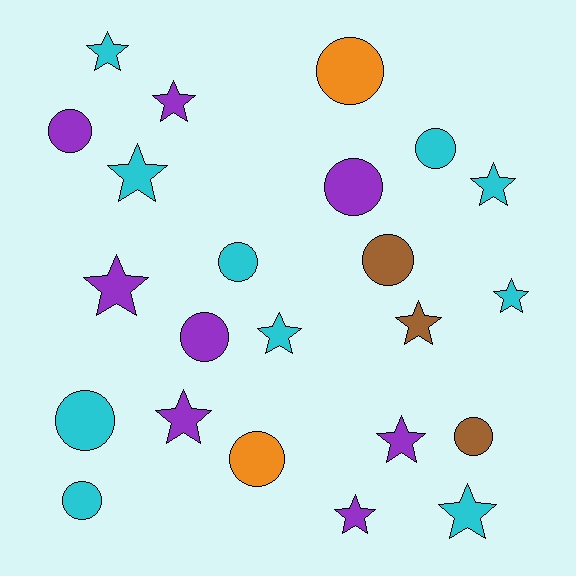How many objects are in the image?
There are 23 objects.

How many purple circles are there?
There are 3 purple circles.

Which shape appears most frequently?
Star, with 12 objects.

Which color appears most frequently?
Cyan, with 10 objects.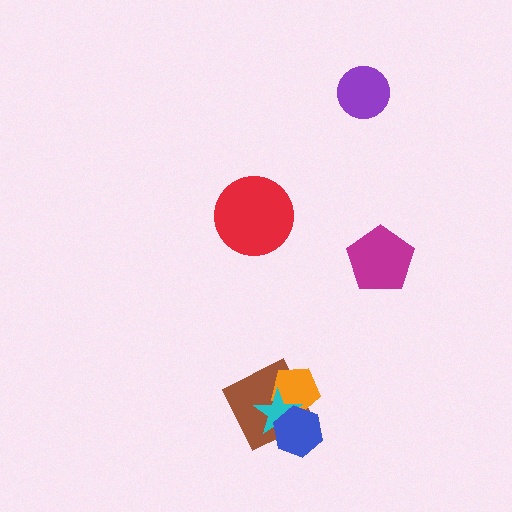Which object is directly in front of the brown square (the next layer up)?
The orange pentagon is directly in front of the brown square.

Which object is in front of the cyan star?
The blue hexagon is in front of the cyan star.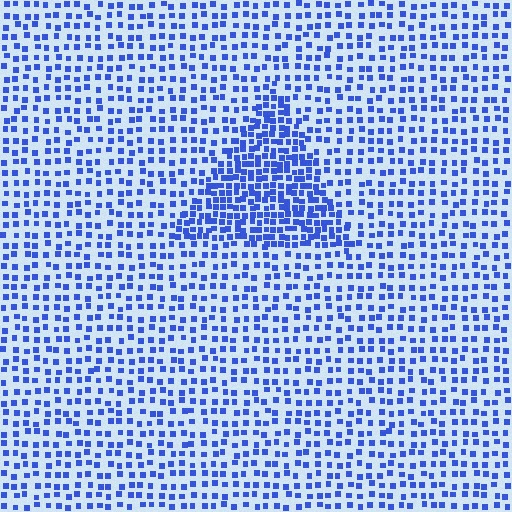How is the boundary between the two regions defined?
The boundary is defined by a change in element density (approximately 2.1x ratio). All elements are the same color, size, and shape.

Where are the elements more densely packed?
The elements are more densely packed inside the triangle boundary.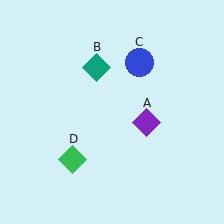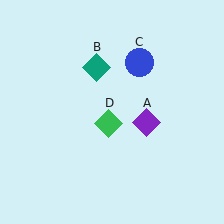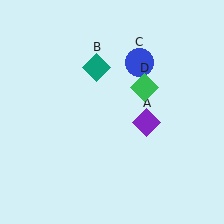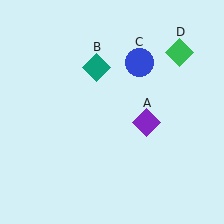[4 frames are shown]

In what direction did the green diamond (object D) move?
The green diamond (object D) moved up and to the right.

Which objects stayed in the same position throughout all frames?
Purple diamond (object A) and teal diamond (object B) and blue circle (object C) remained stationary.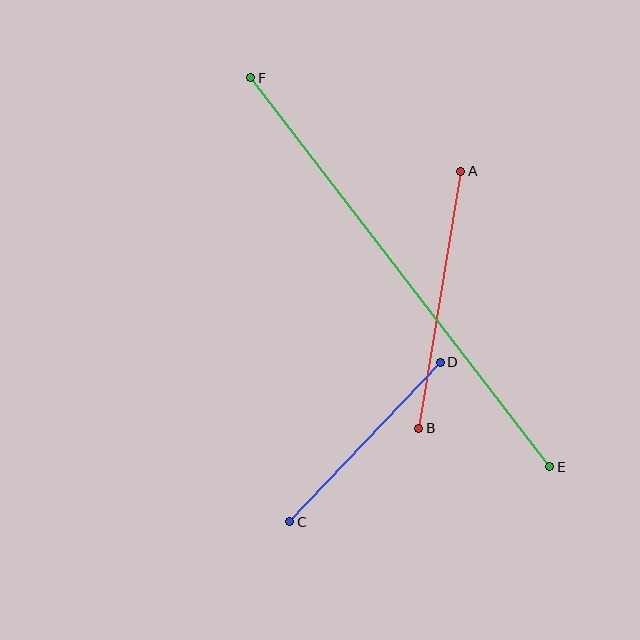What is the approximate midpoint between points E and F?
The midpoint is at approximately (400, 272) pixels.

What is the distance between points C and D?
The distance is approximately 219 pixels.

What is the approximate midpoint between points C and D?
The midpoint is at approximately (365, 442) pixels.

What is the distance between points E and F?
The distance is approximately 491 pixels.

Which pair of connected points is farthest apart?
Points E and F are farthest apart.